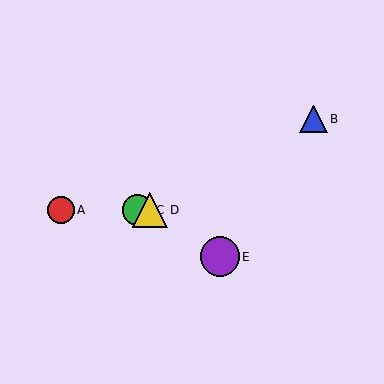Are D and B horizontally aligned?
No, D is at y≈210 and B is at y≈119.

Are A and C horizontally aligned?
Yes, both are at y≈210.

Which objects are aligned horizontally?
Objects A, C, D are aligned horizontally.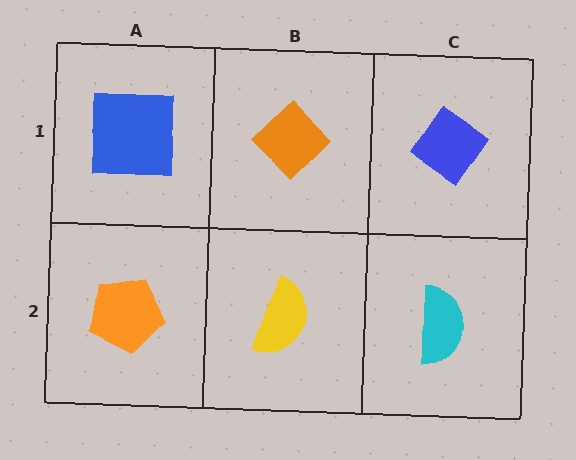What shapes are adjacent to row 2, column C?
A blue diamond (row 1, column C), a yellow semicircle (row 2, column B).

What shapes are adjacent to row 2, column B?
An orange diamond (row 1, column B), an orange pentagon (row 2, column A), a cyan semicircle (row 2, column C).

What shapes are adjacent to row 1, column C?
A cyan semicircle (row 2, column C), an orange diamond (row 1, column B).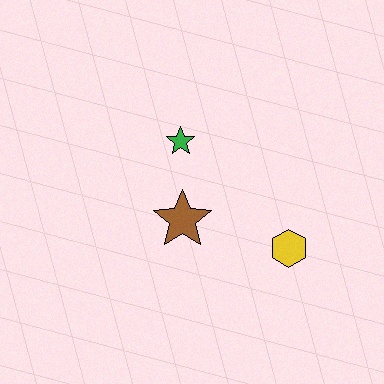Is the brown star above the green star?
No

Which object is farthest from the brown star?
The yellow hexagon is farthest from the brown star.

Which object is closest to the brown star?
The green star is closest to the brown star.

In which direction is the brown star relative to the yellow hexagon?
The brown star is to the left of the yellow hexagon.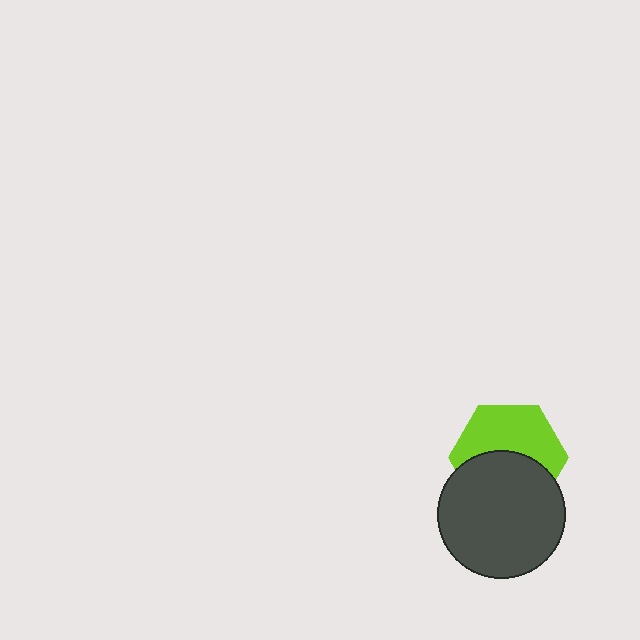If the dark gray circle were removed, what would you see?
You would see the complete lime hexagon.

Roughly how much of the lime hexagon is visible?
About half of it is visible (roughly 52%).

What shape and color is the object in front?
The object in front is a dark gray circle.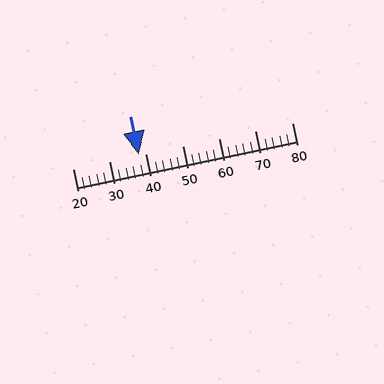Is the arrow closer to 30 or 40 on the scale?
The arrow is closer to 40.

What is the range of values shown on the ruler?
The ruler shows values from 20 to 80.